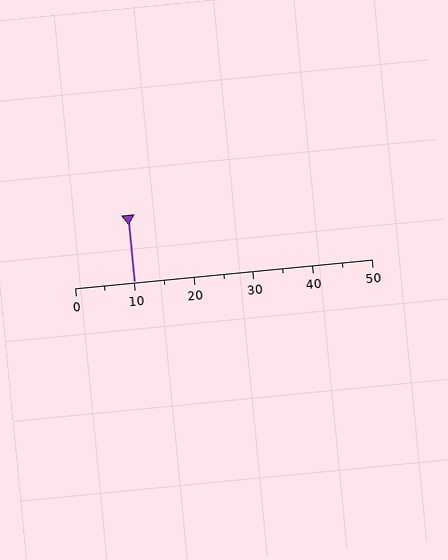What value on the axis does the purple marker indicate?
The marker indicates approximately 10.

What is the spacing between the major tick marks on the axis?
The major ticks are spaced 10 apart.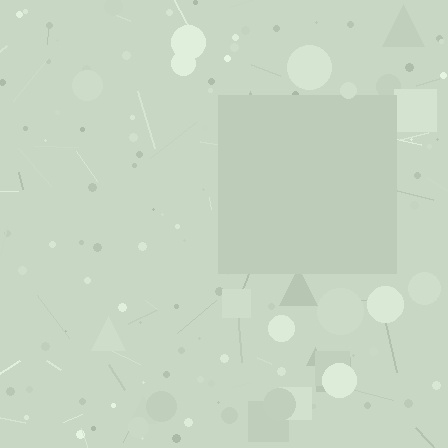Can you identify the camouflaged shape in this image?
The camouflaged shape is a square.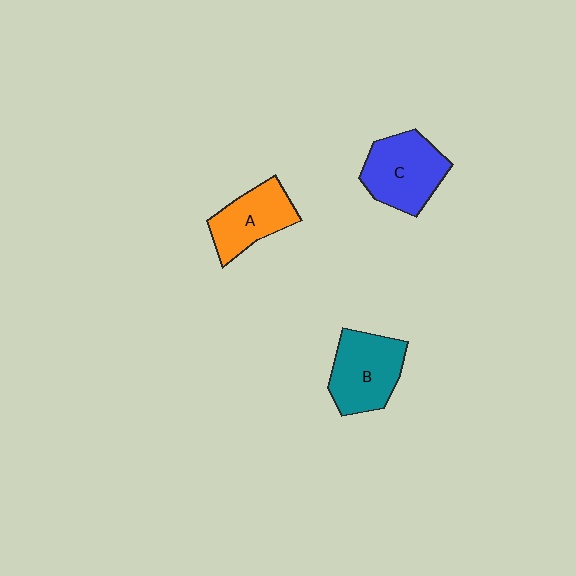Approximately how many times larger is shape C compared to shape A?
Approximately 1.2 times.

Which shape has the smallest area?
Shape A (orange).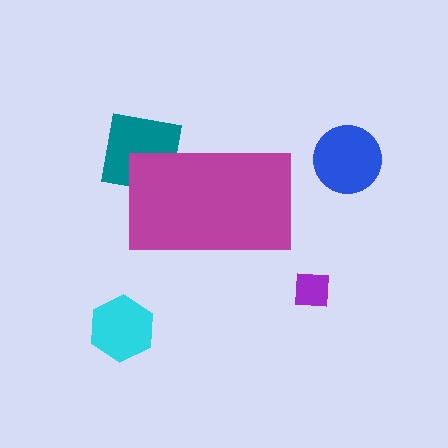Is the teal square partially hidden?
Yes, the teal square is partially hidden behind the magenta rectangle.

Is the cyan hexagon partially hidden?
No, the cyan hexagon is fully visible.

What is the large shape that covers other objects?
A magenta rectangle.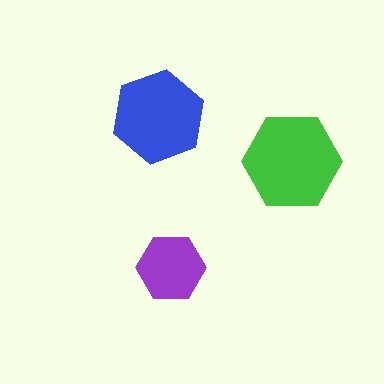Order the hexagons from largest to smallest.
the green one, the blue one, the purple one.